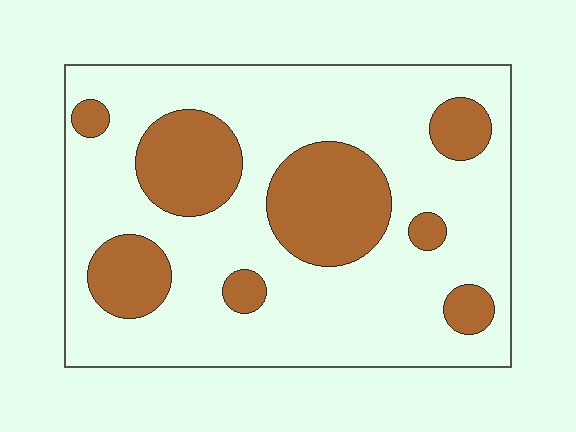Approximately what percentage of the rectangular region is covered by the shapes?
Approximately 25%.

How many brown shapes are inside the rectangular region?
8.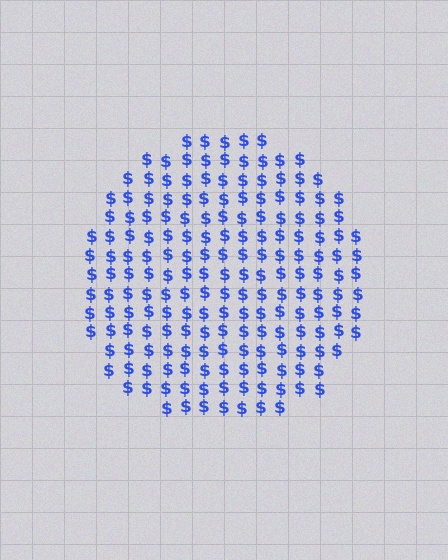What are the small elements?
The small elements are dollar signs.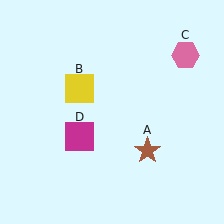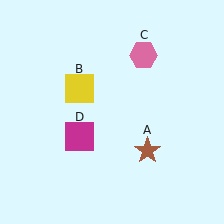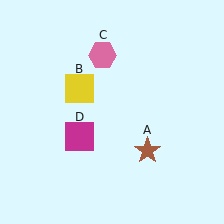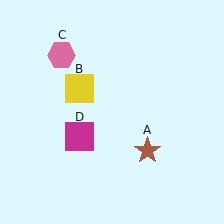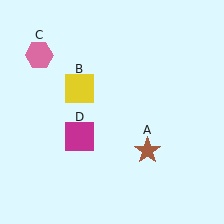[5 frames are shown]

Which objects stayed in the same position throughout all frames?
Brown star (object A) and yellow square (object B) and magenta square (object D) remained stationary.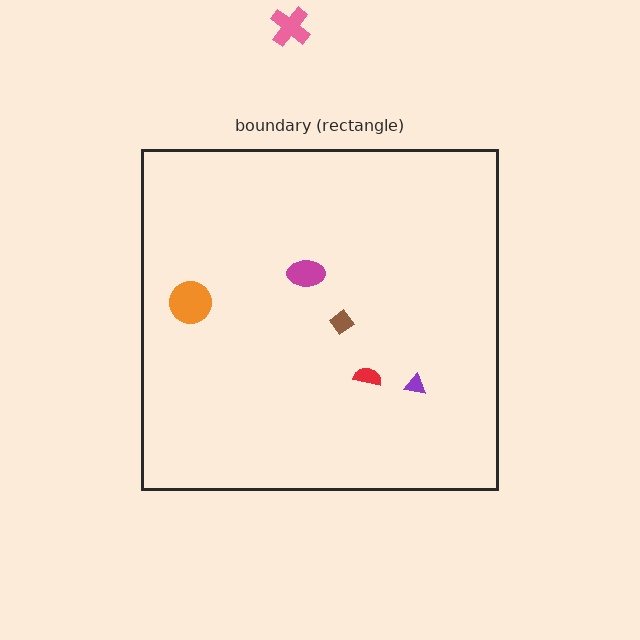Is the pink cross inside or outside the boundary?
Outside.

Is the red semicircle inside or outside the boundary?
Inside.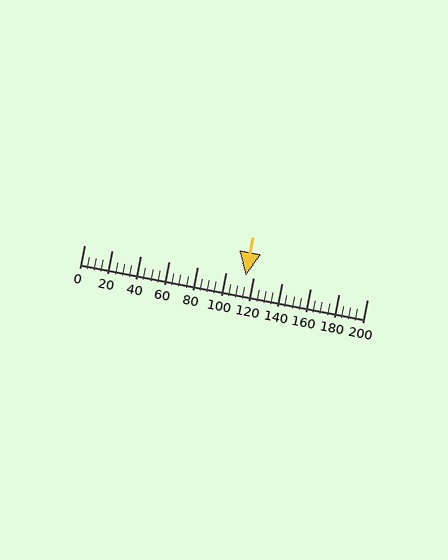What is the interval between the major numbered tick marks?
The major tick marks are spaced 20 units apart.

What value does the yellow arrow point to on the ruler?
The yellow arrow points to approximately 114.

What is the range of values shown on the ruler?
The ruler shows values from 0 to 200.